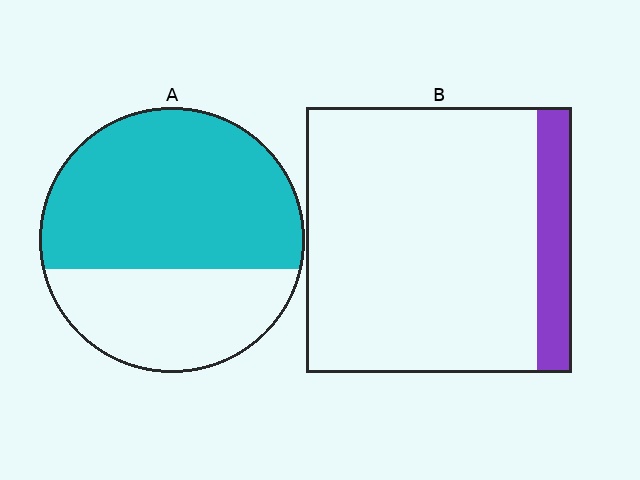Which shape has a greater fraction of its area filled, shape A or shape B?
Shape A.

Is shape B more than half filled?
No.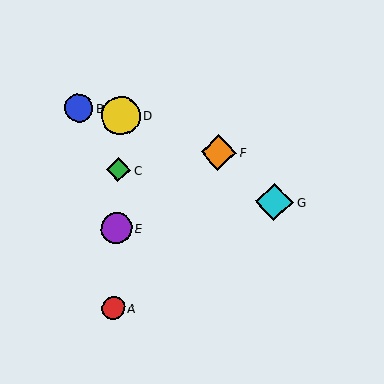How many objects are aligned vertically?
4 objects (A, C, D, E) are aligned vertically.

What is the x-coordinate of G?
Object G is at x≈274.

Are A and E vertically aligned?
Yes, both are at x≈113.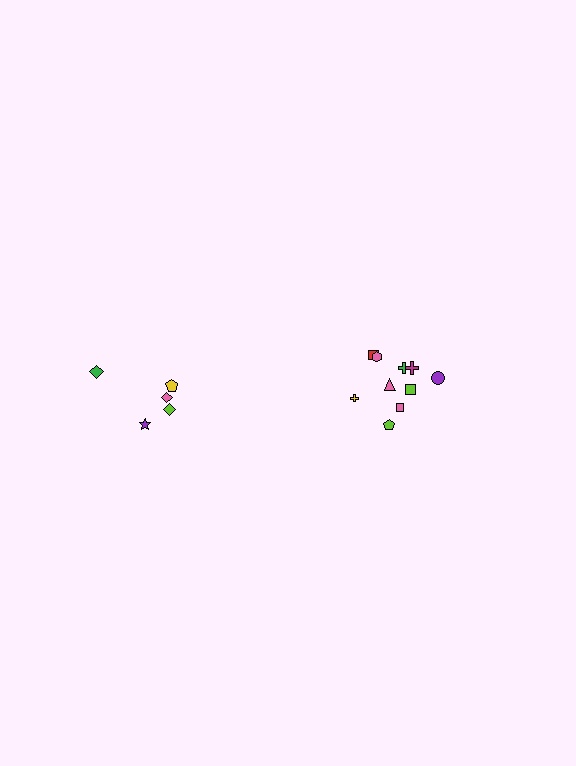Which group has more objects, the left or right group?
The right group.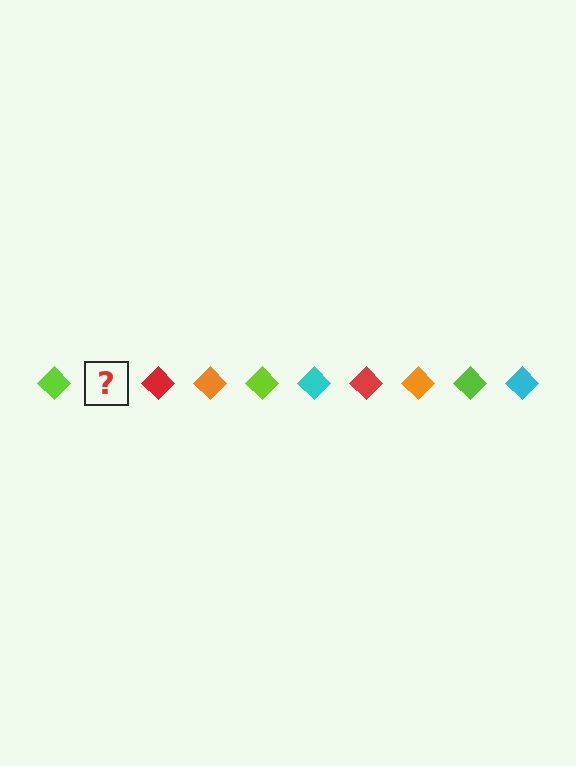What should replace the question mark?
The question mark should be replaced with a cyan diamond.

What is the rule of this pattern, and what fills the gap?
The rule is that the pattern cycles through lime, cyan, red, orange diamonds. The gap should be filled with a cyan diamond.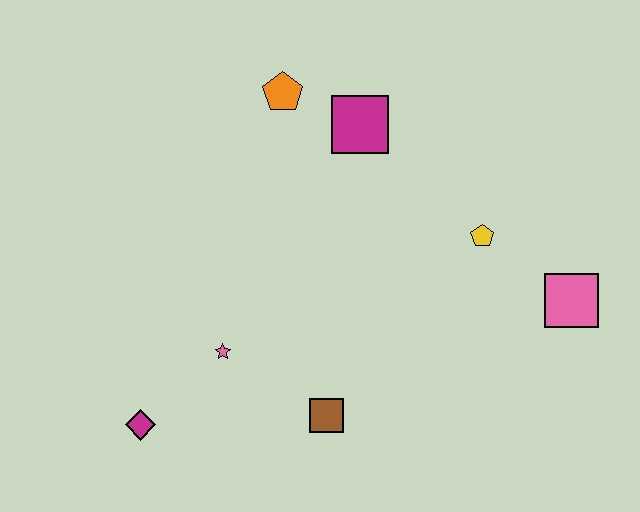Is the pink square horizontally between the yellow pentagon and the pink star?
No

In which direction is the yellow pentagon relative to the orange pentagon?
The yellow pentagon is to the right of the orange pentagon.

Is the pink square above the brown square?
Yes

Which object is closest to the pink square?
The yellow pentagon is closest to the pink square.